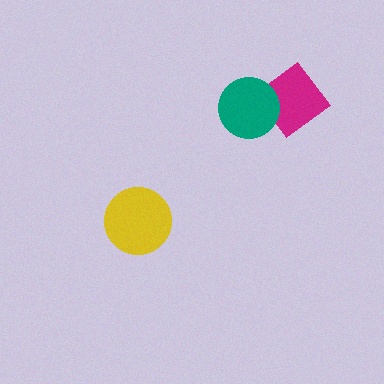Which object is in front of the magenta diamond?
The teal circle is in front of the magenta diamond.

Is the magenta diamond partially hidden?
Yes, it is partially covered by another shape.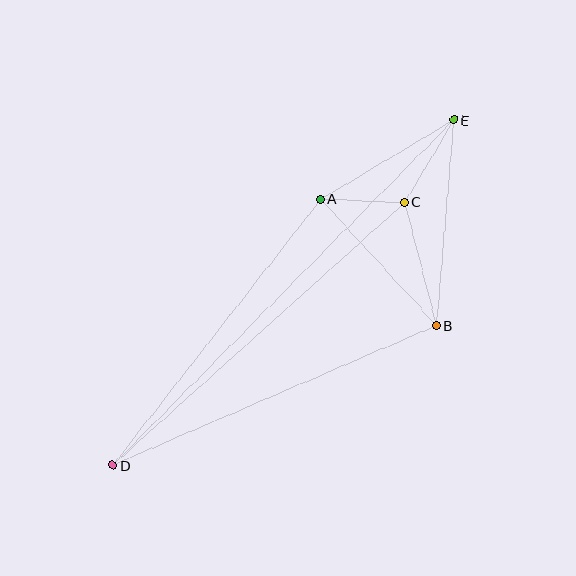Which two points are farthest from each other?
Points D and E are farthest from each other.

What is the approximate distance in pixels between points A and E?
The distance between A and E is approximately 155 pixels.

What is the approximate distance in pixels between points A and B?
The distance between A and B is approximately 172 pixels.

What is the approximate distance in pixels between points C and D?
The distance between C and D is approximately 393 pixels.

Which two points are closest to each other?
Points A and C are closest to each other.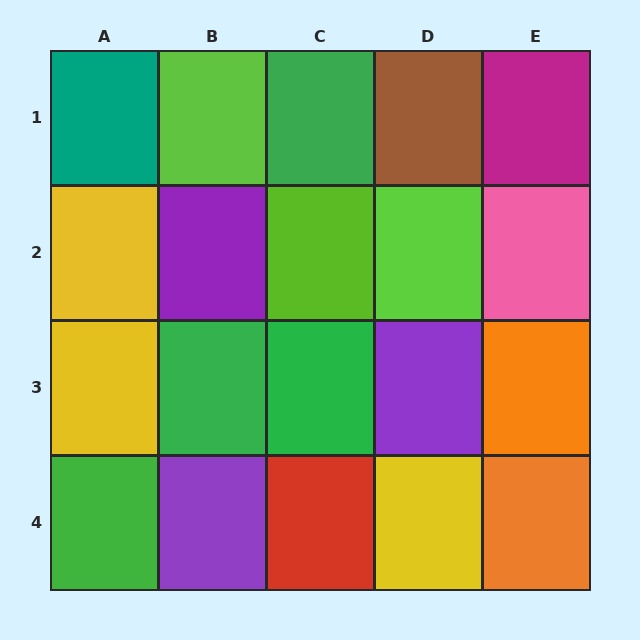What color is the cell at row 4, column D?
Yellow.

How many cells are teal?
1 cell is teal.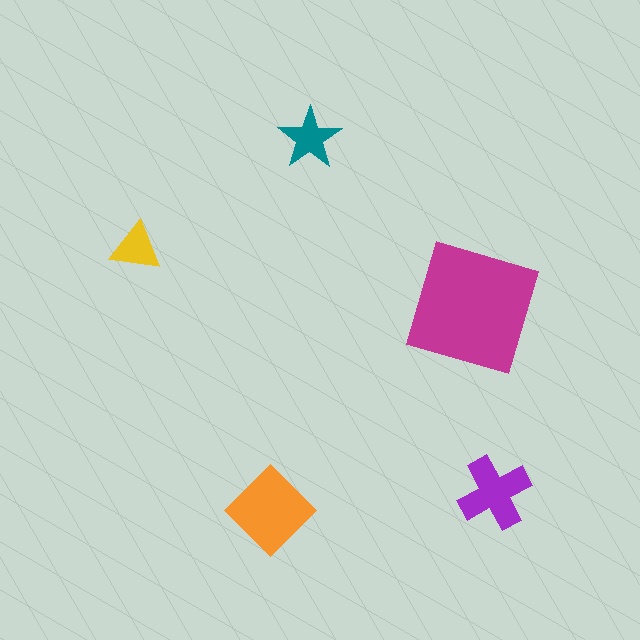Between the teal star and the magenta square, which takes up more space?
The magenta square.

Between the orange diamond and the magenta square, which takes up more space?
The magenta square.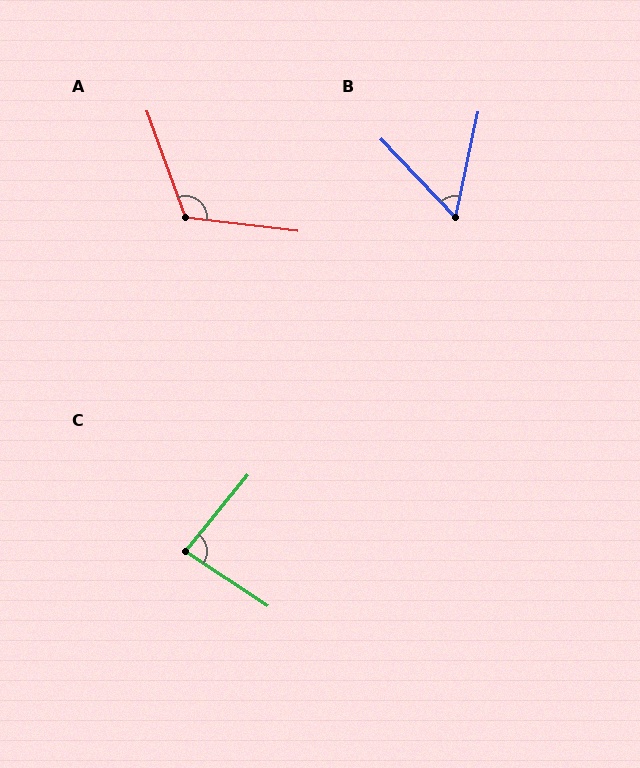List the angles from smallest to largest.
B (55°), C (84°), A (117°).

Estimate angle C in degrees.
Approximately 84 degrees.